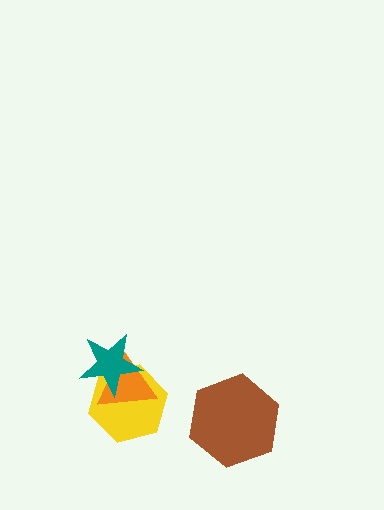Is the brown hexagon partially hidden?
No, no other shape covers it.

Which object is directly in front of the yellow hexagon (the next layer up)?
The orange triangle is directly in front of the yellow hexagon.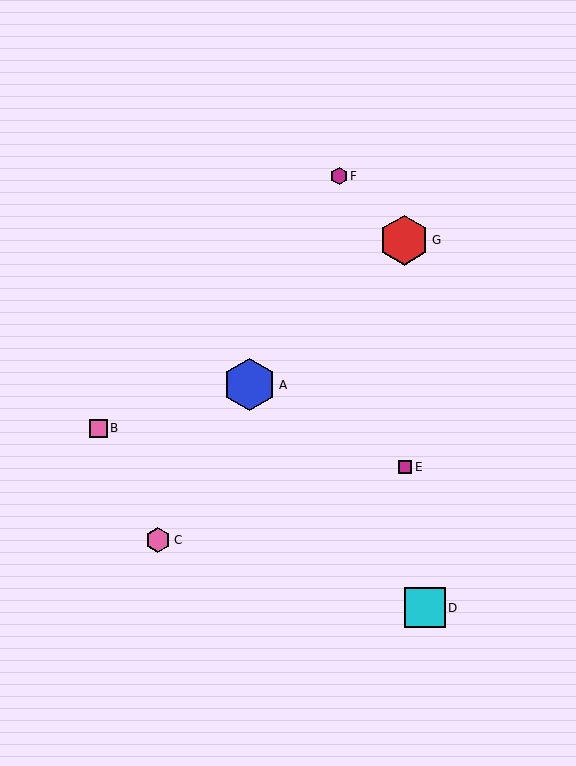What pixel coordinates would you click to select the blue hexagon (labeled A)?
Click at (249, 385) to select the blue hexagon A.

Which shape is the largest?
The blue hexagon (labeled A) is the largest.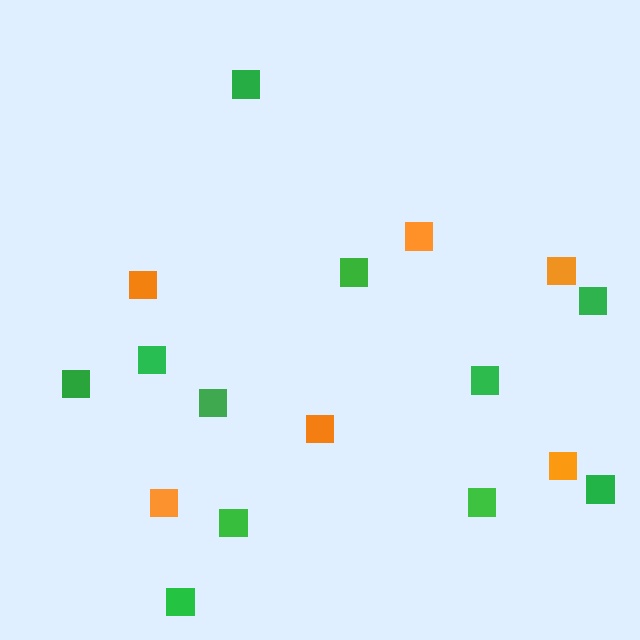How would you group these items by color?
There are 2 groups: one group of orange squares (6) and one group of green squares (11).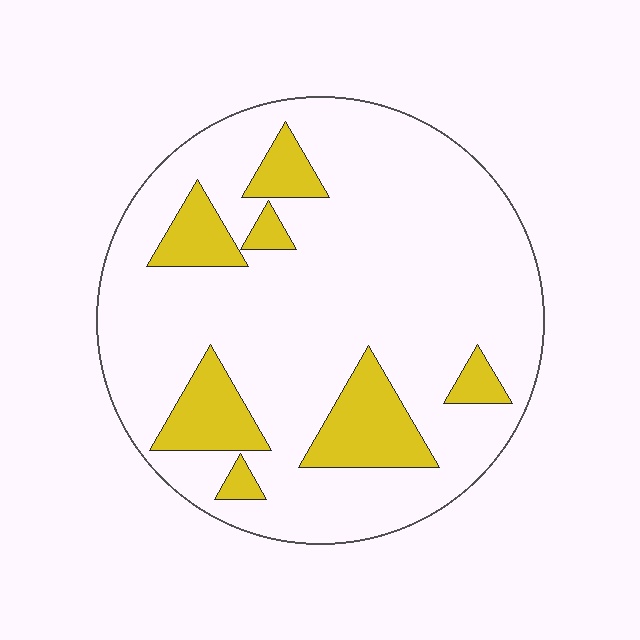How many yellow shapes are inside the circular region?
7.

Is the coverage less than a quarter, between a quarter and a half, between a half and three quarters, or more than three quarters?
Less than a quarter.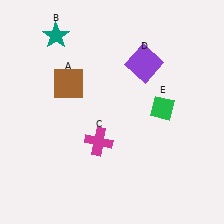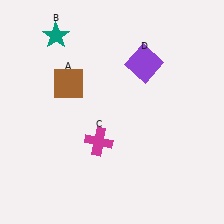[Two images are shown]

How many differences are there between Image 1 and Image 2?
There is 1 difference between the two images.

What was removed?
The green diamond (E) was removed in Image 2.